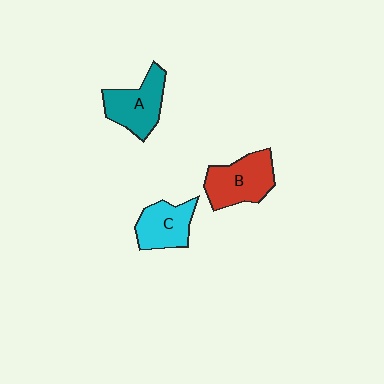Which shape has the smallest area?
Shape C (cyan).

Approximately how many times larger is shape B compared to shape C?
Approximately 1.2 times.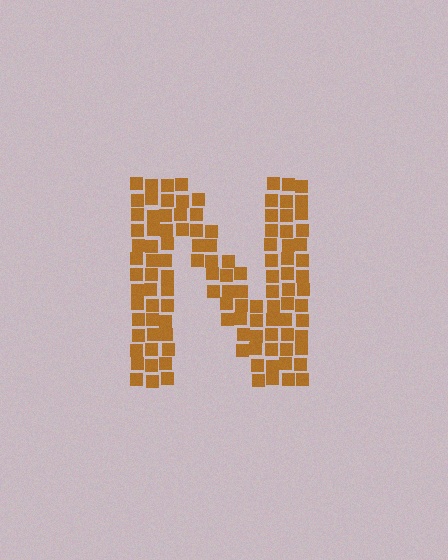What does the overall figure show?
The overall figure shows the letter N.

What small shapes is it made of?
It is made of small squares.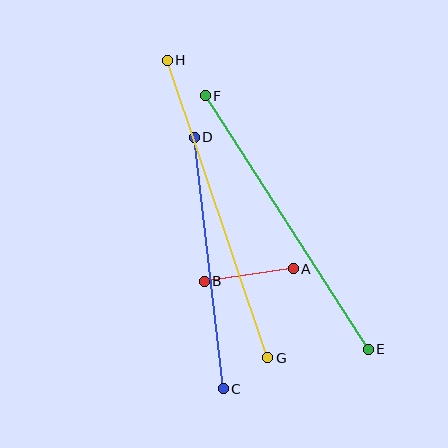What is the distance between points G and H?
The distance is approximately 314 pixels.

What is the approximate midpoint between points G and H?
The midpoint is at approximately (217, 209) pixels.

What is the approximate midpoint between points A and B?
The midpoint is at approximately (249, 275) pixels.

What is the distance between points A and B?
The distance is approximately 90 pixels.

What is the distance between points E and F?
The distance is approximately 301 pixels.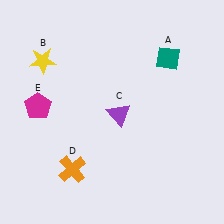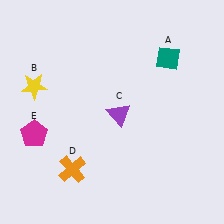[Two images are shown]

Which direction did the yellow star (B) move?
The yellow star (B) moved down.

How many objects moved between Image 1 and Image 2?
2 objects moved between the two images.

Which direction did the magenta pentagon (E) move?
The magenta pentagon (E) moved down.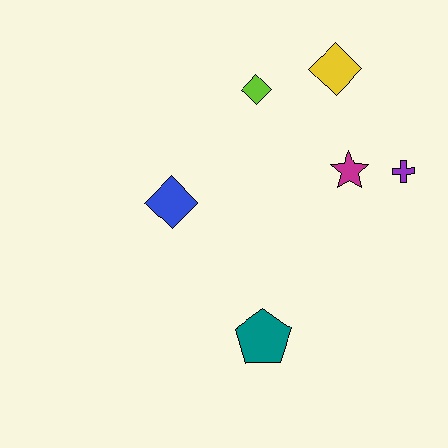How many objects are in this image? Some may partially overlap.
There are 6 objects.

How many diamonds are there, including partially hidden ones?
There are 3 diamonds.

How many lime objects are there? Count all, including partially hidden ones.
There is 1 lime object.